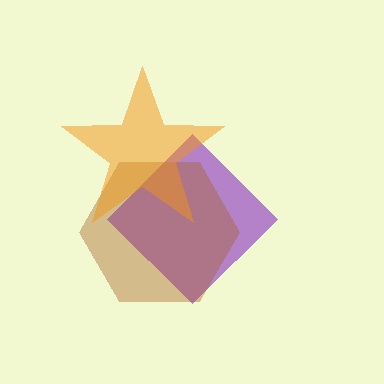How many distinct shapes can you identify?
There are 3 distinct shapes: a purple diamond, a brown hexagon, an orange star.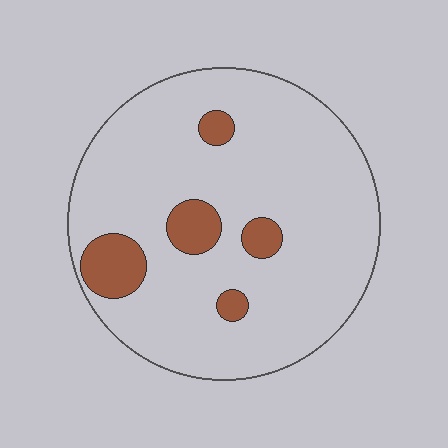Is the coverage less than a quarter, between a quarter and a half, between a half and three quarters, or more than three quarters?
Less than a quarter.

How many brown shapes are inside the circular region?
5.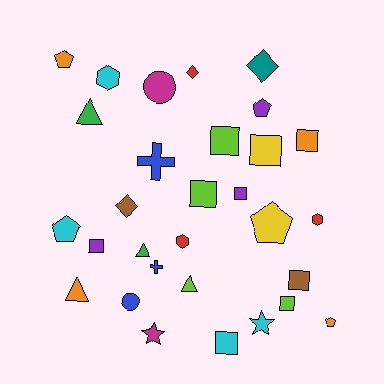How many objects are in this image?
There are 30 objects.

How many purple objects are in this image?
There are 3 purple objects.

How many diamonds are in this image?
There are 3 diamonds.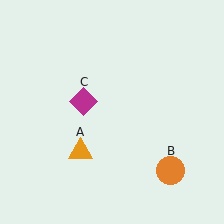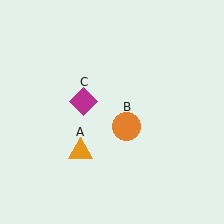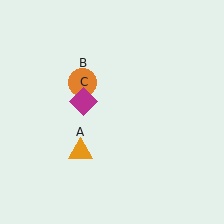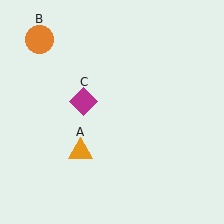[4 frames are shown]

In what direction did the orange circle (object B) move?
The orange circle (object B) moved up and to the left.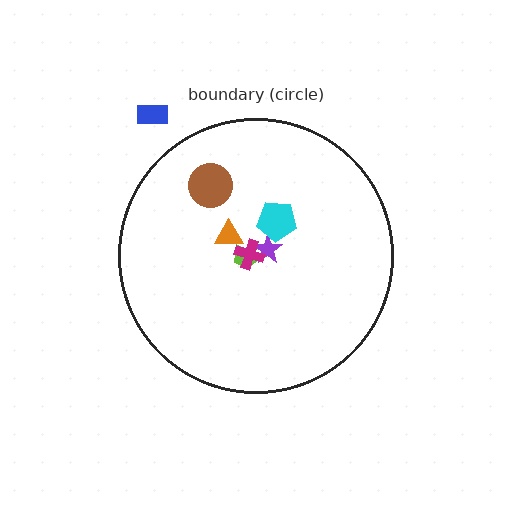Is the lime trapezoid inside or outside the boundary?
Inside.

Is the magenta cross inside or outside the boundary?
Inside.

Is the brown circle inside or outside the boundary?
Inside.